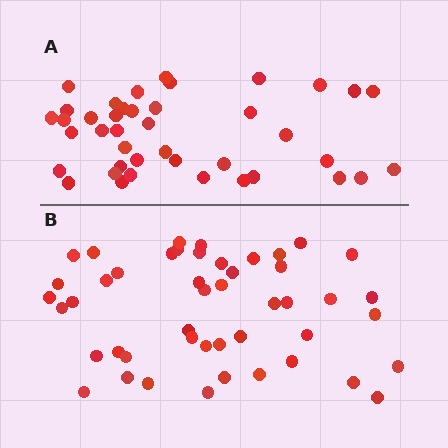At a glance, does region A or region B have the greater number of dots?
Region B (the bottom region) has more dots.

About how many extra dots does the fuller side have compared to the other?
Region B has about 6 more dots than region A.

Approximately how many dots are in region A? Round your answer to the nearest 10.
About 40 dots. (The exact count is 41, which rounds to 40.)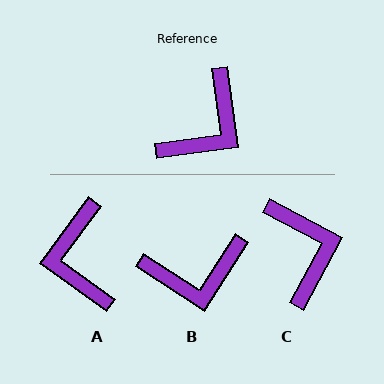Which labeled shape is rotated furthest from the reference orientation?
A, about 134 degrees away.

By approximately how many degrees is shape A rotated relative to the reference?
Approximately 134 degrees clockwise.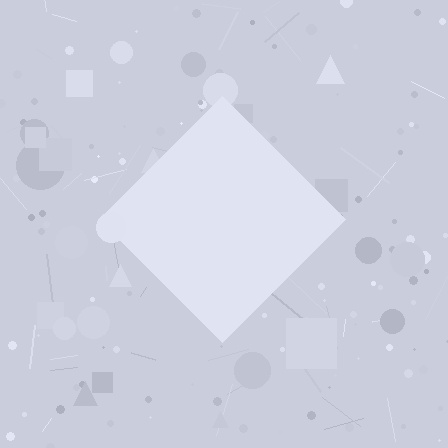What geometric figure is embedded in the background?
A diamond is embedded in the background.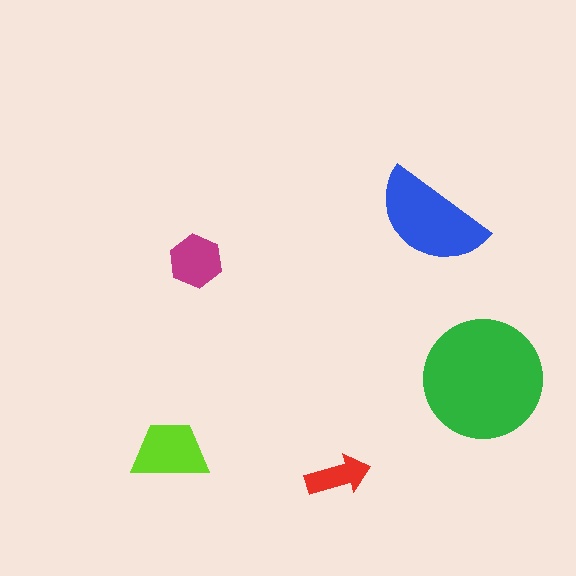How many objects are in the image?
There are 5 objects in the image.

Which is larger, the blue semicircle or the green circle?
The green circle.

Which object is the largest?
The green circle.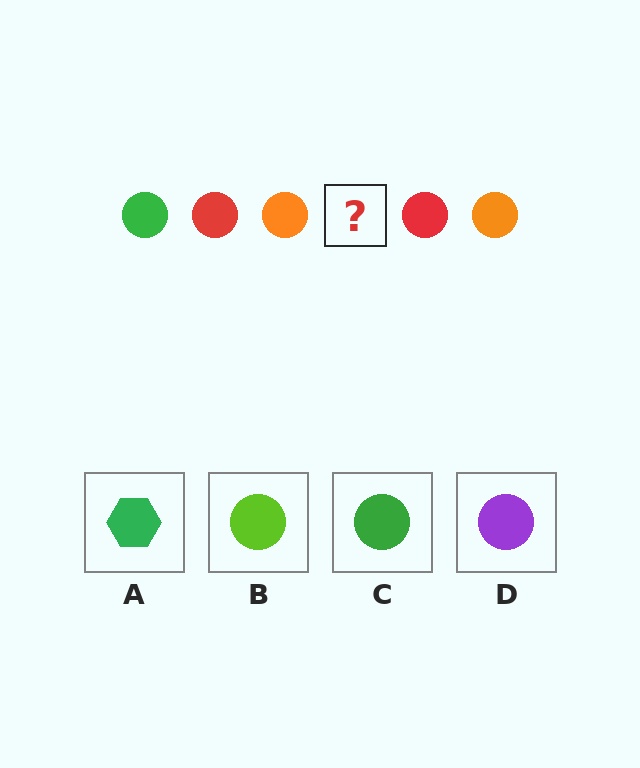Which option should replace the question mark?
Option C.